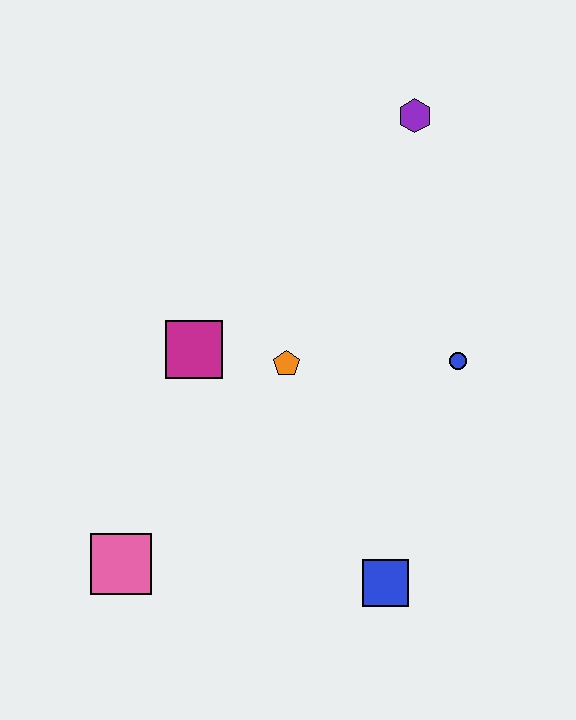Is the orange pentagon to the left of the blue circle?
Yes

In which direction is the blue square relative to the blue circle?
The blue square is below the blue circle.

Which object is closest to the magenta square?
The orange pentagon is closest to the magenta square.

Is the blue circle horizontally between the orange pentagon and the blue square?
No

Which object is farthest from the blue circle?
The pink square is farthest from the blue circle.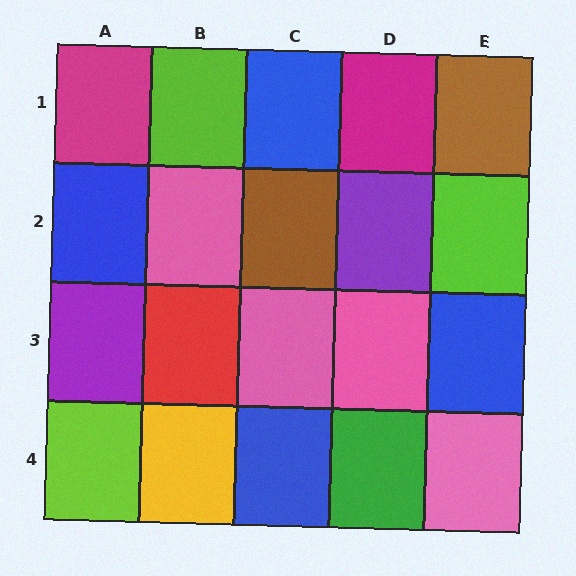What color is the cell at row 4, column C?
Blue.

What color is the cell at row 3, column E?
Blue.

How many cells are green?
1 cell is green.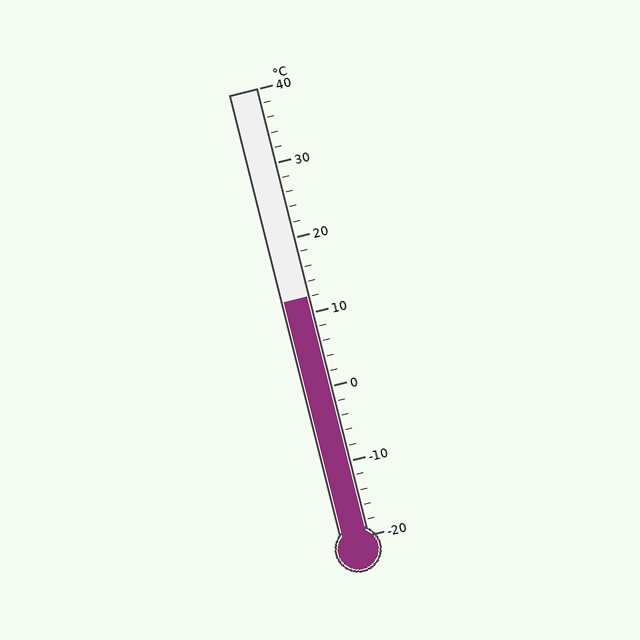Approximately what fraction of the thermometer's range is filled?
The thermometer is filled to approximately 55% of its range.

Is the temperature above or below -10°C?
The temperature is above -10°C.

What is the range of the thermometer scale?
The thermometer scale ranges from -20°C to 40°C.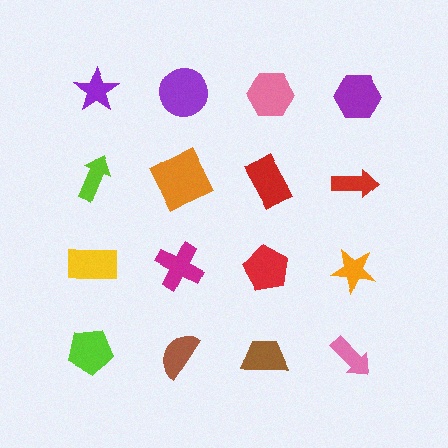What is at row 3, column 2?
A magenta cross.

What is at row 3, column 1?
A yellow rectangle.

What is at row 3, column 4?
An orange star.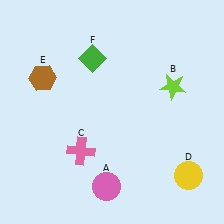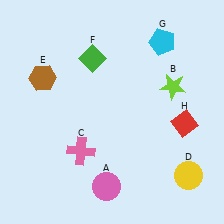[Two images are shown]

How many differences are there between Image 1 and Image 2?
There are 2 differences between the two images.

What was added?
A cyan pentagon (G), a red diamond (H) were added in Image 2.